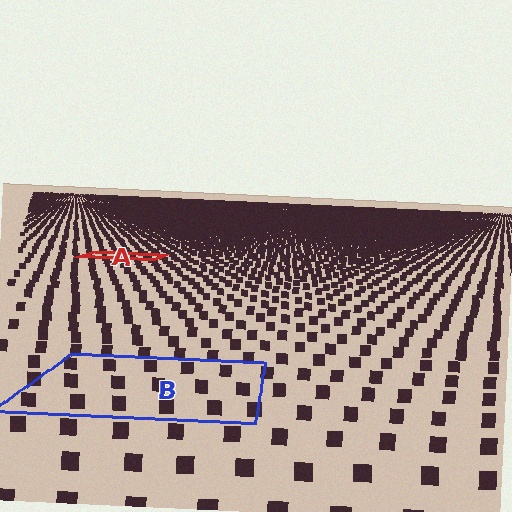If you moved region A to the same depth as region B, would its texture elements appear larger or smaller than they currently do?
They would appear larger. At a closer depth, the same texture elements are projected at a bigger on-screen size.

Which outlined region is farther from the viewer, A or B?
Region A is farther from the viewer — the texture elements inside it appear smaller and more densely packed.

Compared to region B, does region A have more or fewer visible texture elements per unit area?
Region A has more texture elements per unit area — they are packed more densely because it is farther away.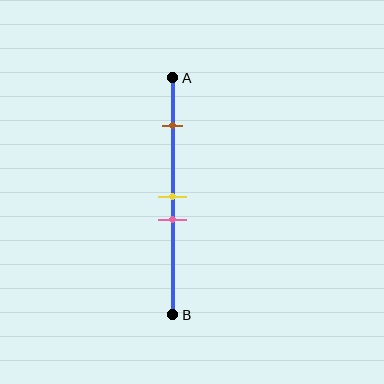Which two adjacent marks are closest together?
The yellow and pink marks are the closest adjacent pair.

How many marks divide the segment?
There are 3 marks dividing the segment.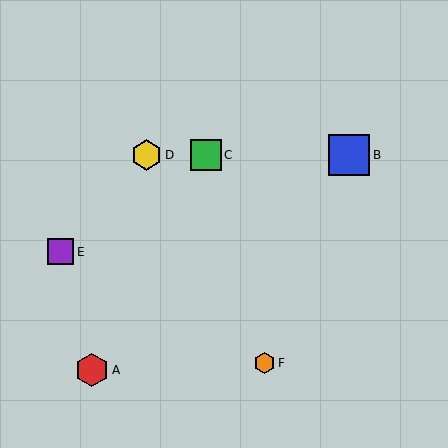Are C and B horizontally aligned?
Yes, both are at y≈155.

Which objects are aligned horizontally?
Objects B, C, D are aligned horizontally.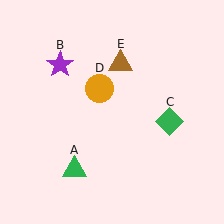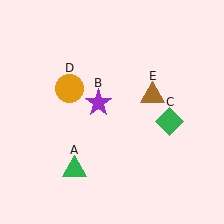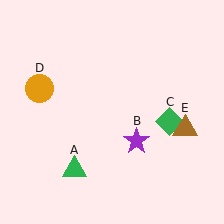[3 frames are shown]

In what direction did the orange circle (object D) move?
The orange circle (object D) moved left.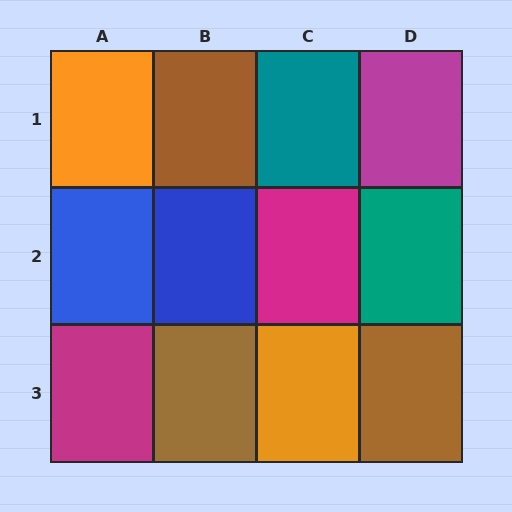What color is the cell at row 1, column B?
Brown.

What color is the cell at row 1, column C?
Teal.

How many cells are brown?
3 cells are brown.